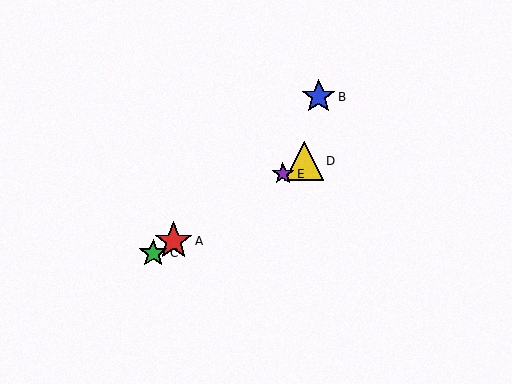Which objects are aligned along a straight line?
Objects A, C, D, E are aligned along a straight line.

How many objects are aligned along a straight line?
4 objects (A, C, D, E) are aligned along a straight line.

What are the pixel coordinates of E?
Object E is at (283, 174).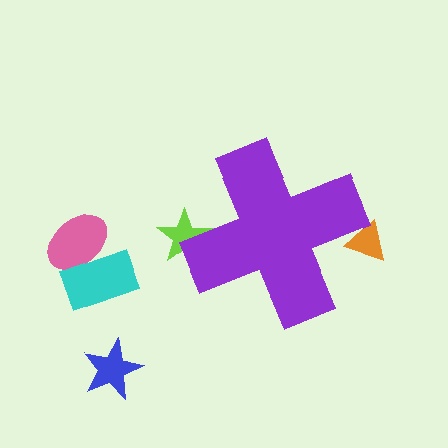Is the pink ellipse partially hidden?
No, the pink ellipse is fully visible.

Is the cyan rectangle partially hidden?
No, the cyan rectangle is fully visible.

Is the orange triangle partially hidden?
Yes, the orange triangle is partially hidden behind the purple cross.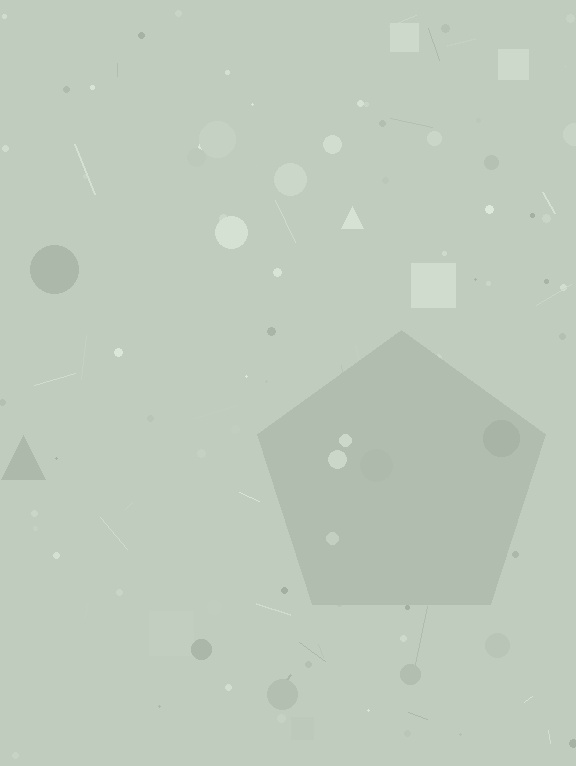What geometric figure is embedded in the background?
A pentagon is embedded in the background.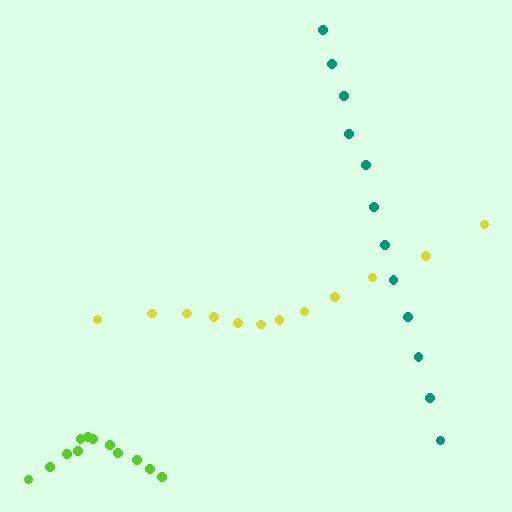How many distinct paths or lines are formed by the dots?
There are 3 distinct paths.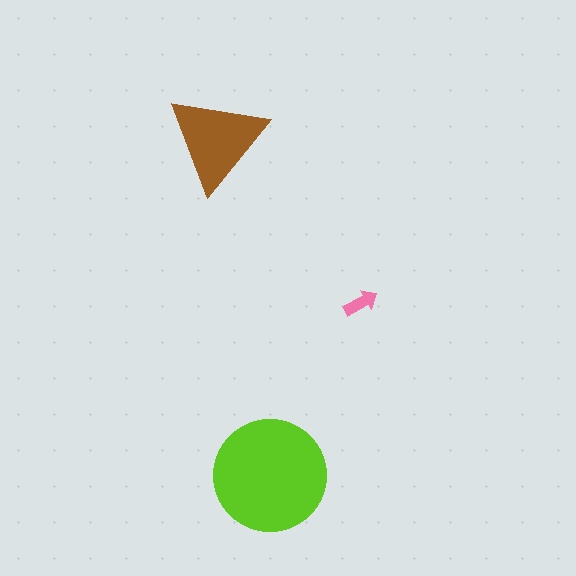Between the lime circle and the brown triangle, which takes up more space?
The lime circle.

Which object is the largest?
The lime circle.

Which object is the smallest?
The pink arrow.